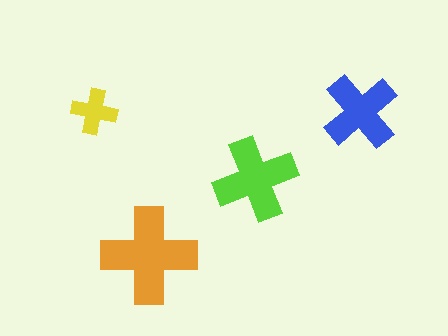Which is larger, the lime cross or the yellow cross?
The lime one.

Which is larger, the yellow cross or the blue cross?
The blue one.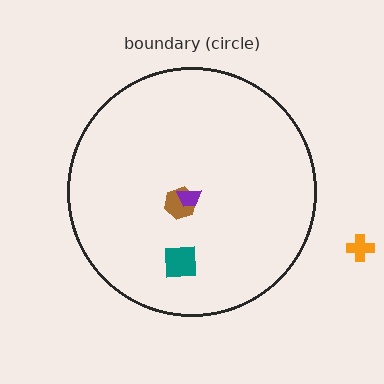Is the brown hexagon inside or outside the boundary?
Inside.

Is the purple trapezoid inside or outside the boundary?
Inside.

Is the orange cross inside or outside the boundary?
Outside.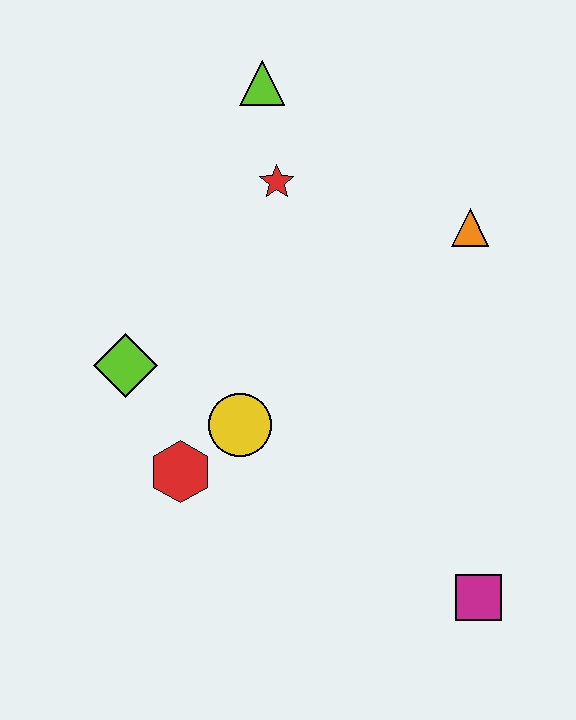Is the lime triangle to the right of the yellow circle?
Yes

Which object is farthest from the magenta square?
The lime triangle is farthest from the magenta square.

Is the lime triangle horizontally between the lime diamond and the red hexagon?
No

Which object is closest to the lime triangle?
The red star is closest to the lime triangle.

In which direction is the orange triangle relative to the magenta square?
The orange triangle is above the magenta square.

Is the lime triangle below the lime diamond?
No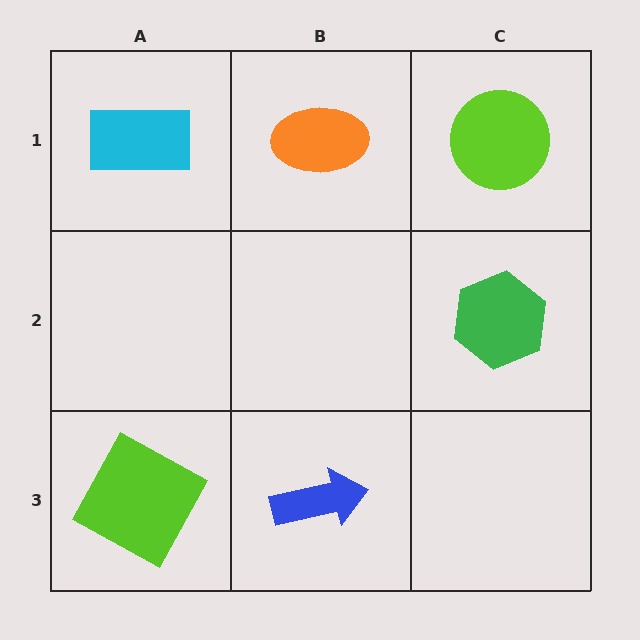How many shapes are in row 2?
1 shape.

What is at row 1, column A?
A cyan rectangle.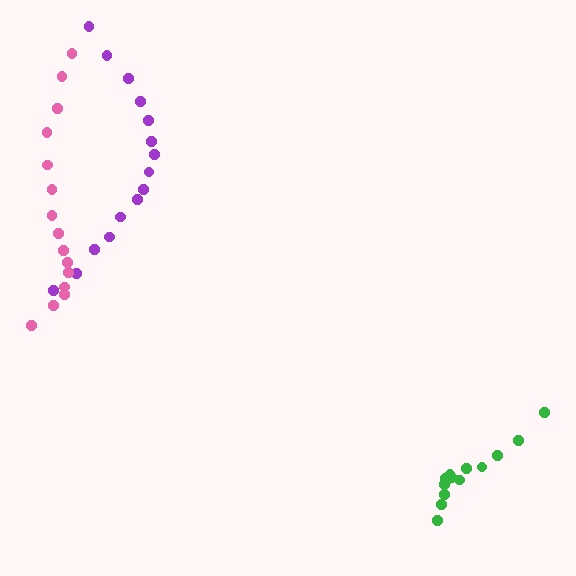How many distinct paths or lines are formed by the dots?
There are 3 distinct paths.